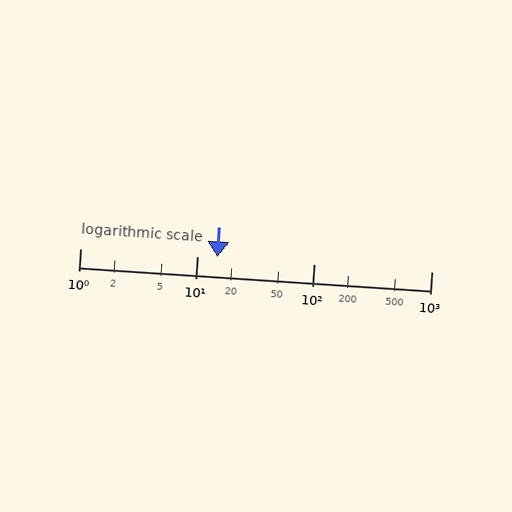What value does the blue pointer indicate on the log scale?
The pointer indicates approximately 15.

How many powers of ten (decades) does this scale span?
The scale spans 3 decades, from 1 to 1000.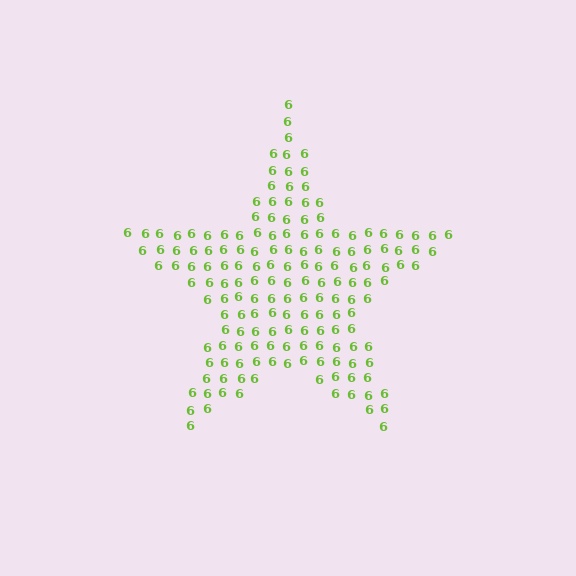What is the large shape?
The large shape is a star.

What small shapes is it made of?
It is made of small digit 6's.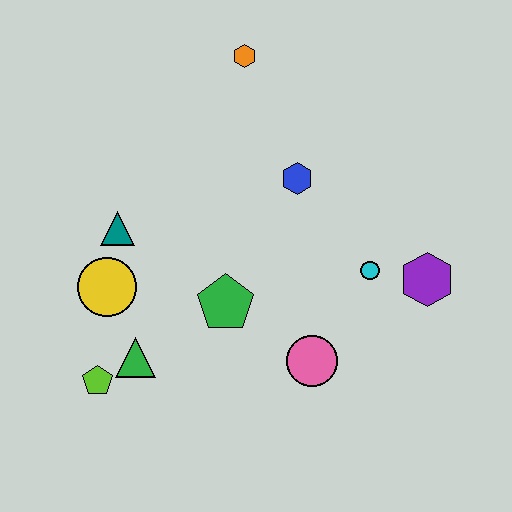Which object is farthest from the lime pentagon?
The orange hexagon is farthest from the lime pentagon.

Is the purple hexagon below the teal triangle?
Yes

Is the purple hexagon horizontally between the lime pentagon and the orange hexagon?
No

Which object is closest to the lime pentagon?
The green triangle is closest to the lime pentagon.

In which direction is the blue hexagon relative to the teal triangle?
The blue hexagon is to the right of the teal triangle.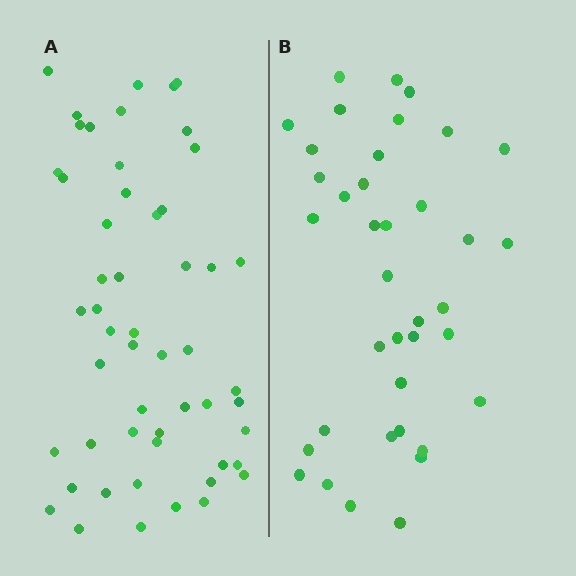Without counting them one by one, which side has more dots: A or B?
Region A (the left region) has more dots.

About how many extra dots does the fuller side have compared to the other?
Region A has approximately 15 more dots than region B.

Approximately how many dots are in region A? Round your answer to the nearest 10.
About 50 dots. (The exact count is 53, which rounds to 50.)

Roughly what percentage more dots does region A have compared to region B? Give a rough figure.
About 40% more.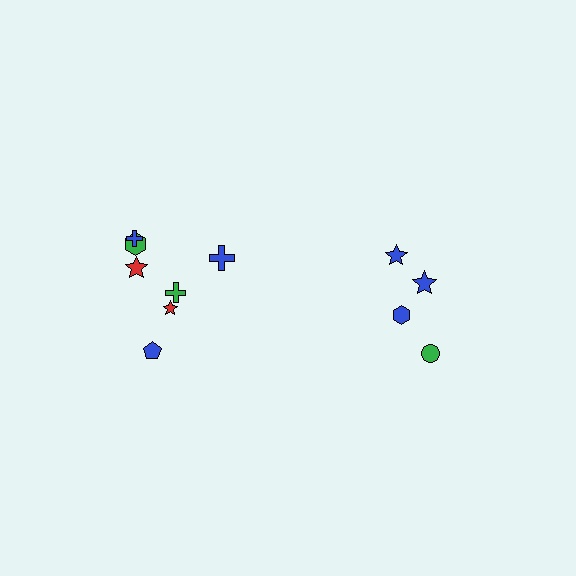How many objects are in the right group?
There are 4 objects.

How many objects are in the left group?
There are 7 objects.